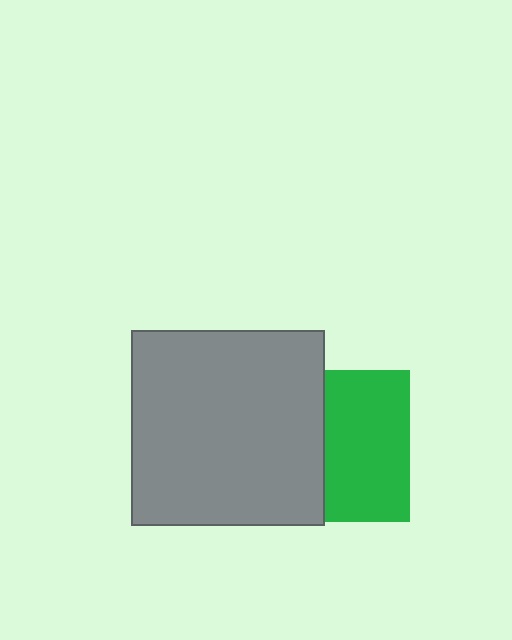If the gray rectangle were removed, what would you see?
You would see the complete green square.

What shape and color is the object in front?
The object in front is a gray rectangle.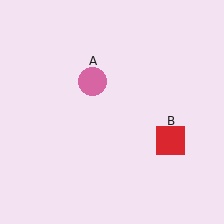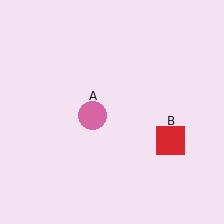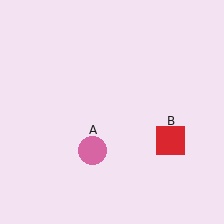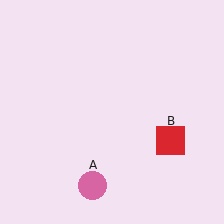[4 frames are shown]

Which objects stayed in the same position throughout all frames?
Red square (object B) remained stationary.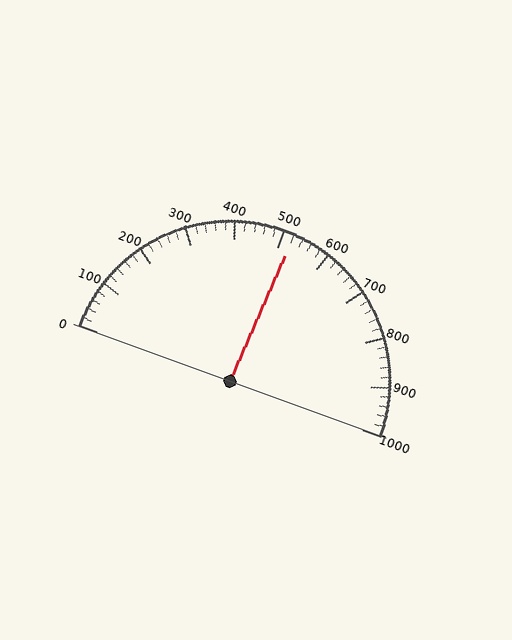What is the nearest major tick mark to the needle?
The nearest major tick mark is 500.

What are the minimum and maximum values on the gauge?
The gauge ranges from 0 to 1000.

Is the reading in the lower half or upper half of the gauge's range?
The reading is in the upper half of the range (0 to 1000).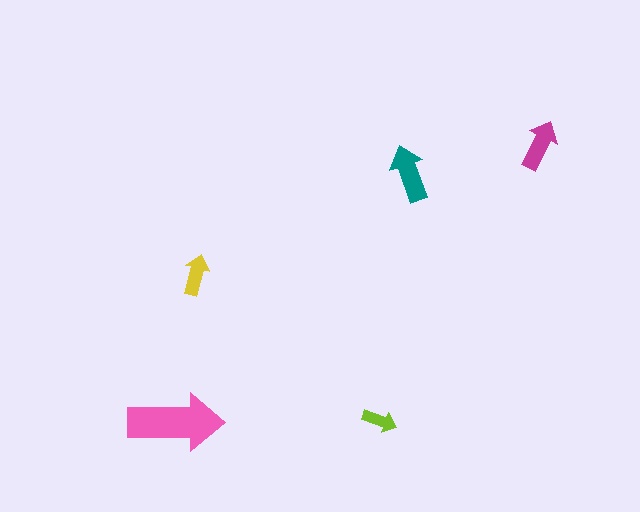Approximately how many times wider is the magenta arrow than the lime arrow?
About 1.5 times wider.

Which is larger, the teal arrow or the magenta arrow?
The teal one.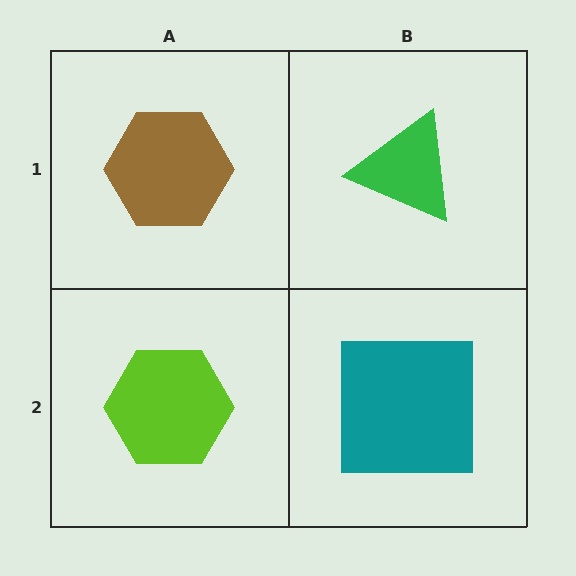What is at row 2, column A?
A lime hexagon.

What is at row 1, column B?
A green triangle.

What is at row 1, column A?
A brown hexagon.